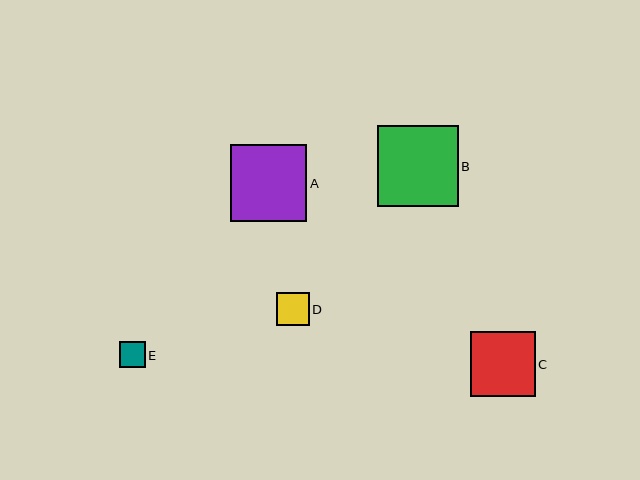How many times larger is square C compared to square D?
Square C is approximately 2.0 times the size of square D.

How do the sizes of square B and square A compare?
Square B and square A are approximately the same size.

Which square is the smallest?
Square E is the smallest with a size of approximately 26 pixels.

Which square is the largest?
Square B is the largest with a size of approximately 81 pixels.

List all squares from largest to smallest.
From largest to smallest: B, A, C, D, E.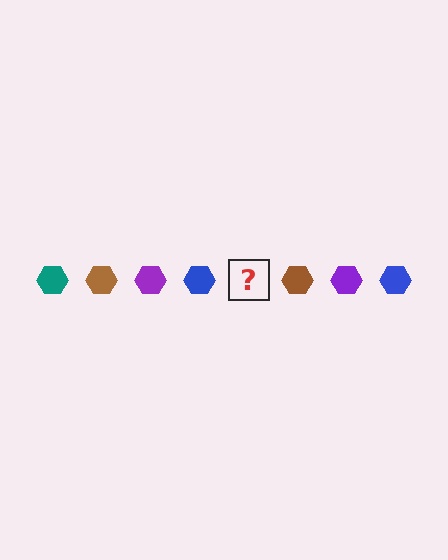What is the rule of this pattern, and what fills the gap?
The rule is that the pattern cycles through teal, brown, purple, blue hexagons. The gap should be filled with a teal hexagon.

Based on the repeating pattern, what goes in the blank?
The blank should be a teal hexagon.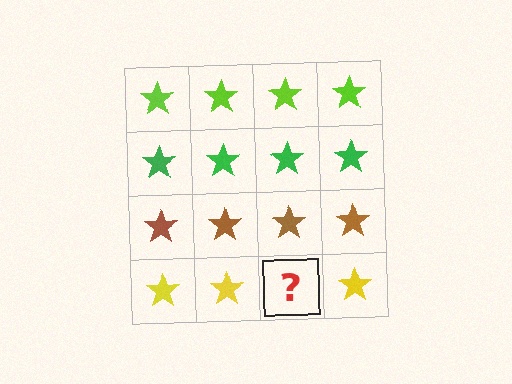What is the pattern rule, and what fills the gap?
The rule is that each row has a consistent color. The gap should be filled with a yellow star.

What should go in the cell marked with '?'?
The missing cell should contain a yellow star.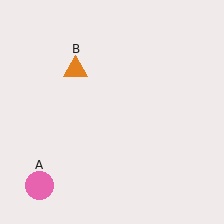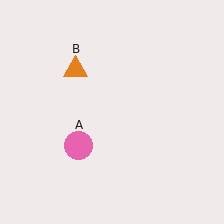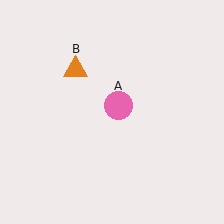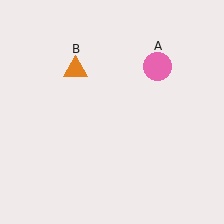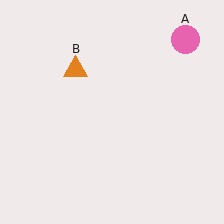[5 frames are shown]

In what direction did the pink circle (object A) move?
The pink circle (object A) moved up and to the right.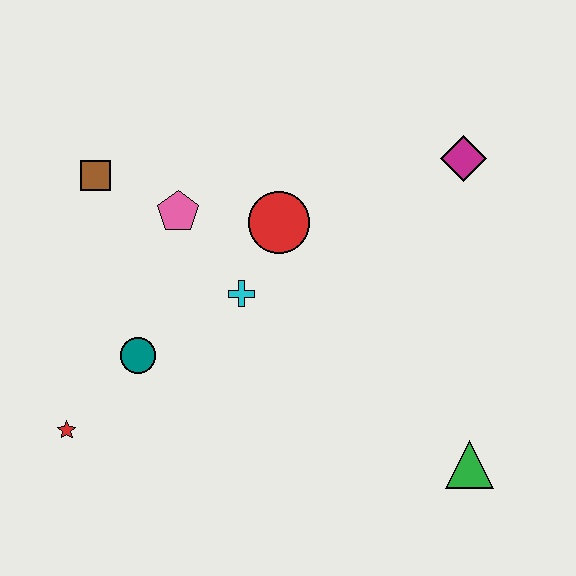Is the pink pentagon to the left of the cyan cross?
Yes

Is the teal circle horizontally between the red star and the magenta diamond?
Yes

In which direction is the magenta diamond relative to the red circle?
The magenta diamond is to the right of the red circle.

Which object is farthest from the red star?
The magenta diamond is farthest from the red star.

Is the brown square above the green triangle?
Yes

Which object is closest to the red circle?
The cyan cross is closest to the red circle.